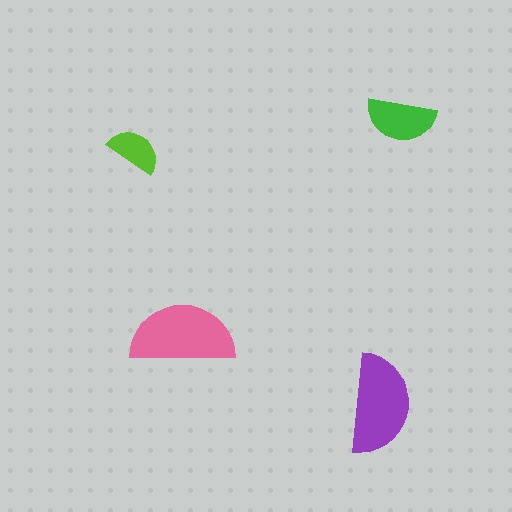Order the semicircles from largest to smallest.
the pink one, the purple one, the green one, the lime one.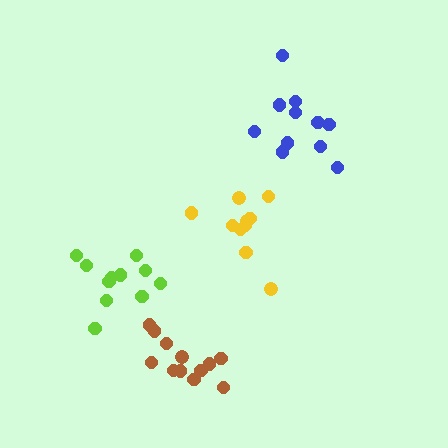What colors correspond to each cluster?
The clusters are colored: yellow, blue, lime, brown.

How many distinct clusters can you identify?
There are 4 distinct clusters.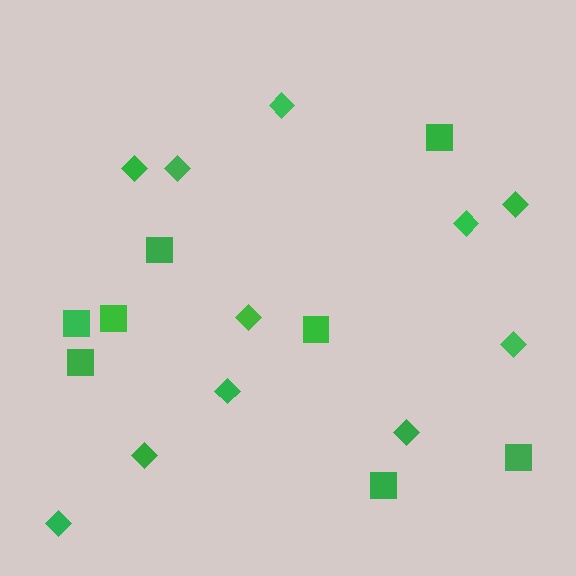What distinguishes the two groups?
There are 2 groups: one group of squares (8) and one group of diamonds (11).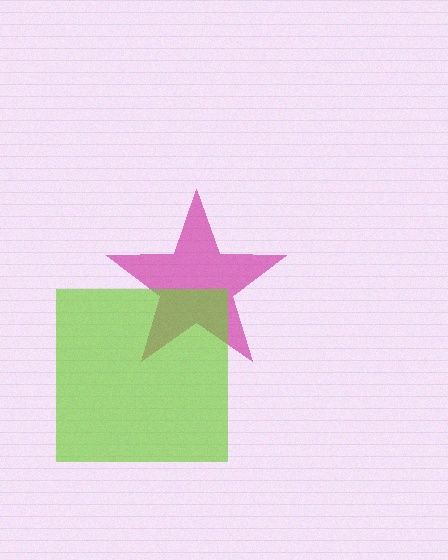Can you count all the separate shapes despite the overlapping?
Yes, there are 2 separate shapes.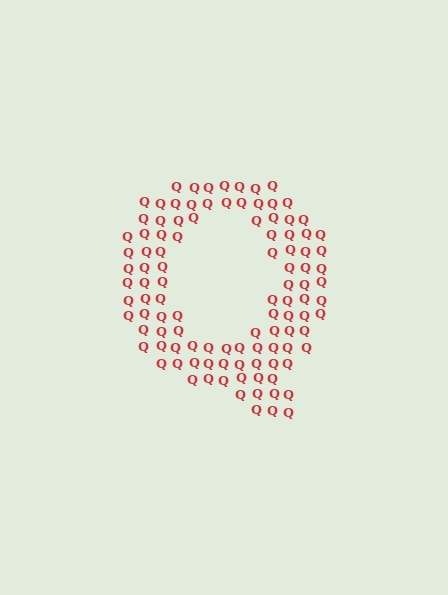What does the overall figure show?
The overall figure shows the letter Q.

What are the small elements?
The small elements are letter Q's.